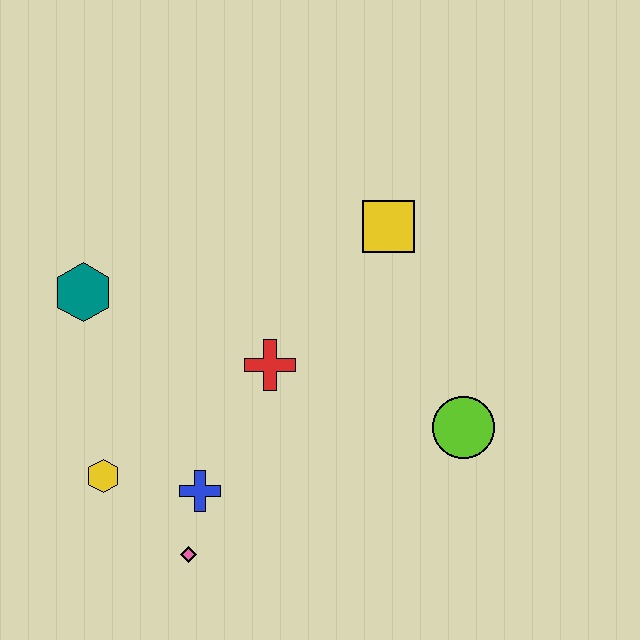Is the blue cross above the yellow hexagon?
No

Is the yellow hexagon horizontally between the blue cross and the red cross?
No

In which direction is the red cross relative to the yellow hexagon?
The red cross is to the right of the yellow hexagon.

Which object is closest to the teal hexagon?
The yellow hexagon is closest to the teal hexagon.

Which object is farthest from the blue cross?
The yellow square is farthest from the blue cross.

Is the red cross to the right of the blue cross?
Yes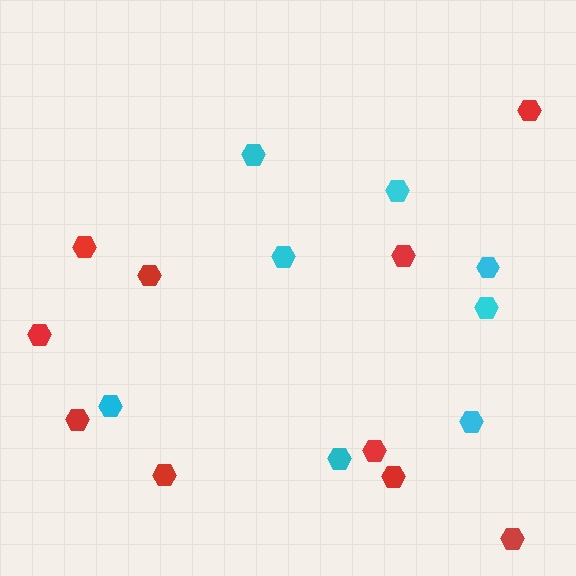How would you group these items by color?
There are 2 groups: one group of red hexagons (10) and one group of cyan hexagons (8).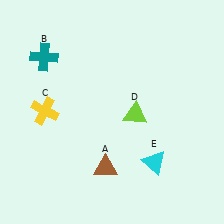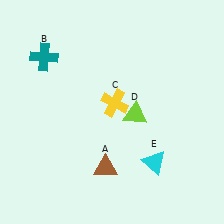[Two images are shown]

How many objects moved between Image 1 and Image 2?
1 object moved between the two images.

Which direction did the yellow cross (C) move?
The yellow cross (C) moved right.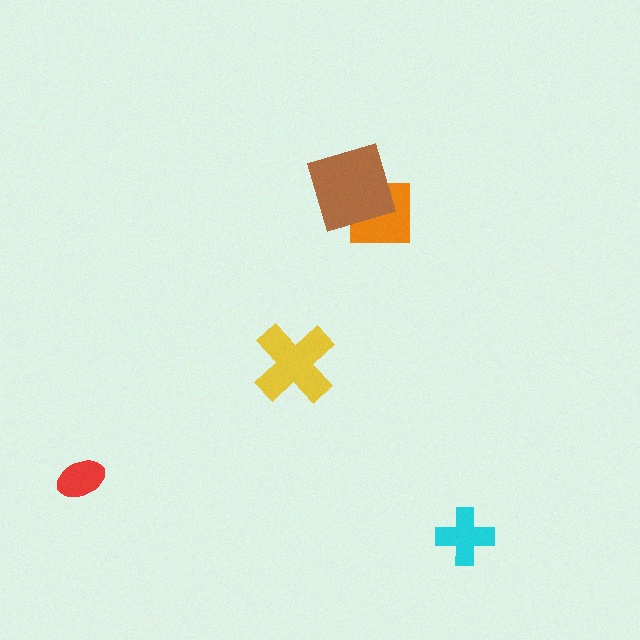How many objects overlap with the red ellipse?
0 objects overlap with the red ellipse.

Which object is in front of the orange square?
The brown square is in front of the orange square.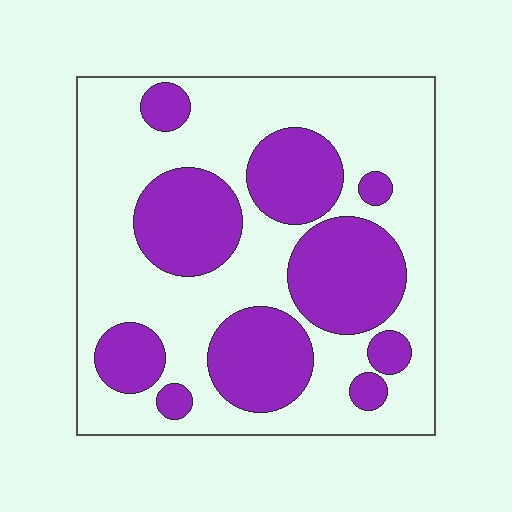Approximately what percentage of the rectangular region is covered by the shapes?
Approximately 35%.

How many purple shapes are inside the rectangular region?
10.